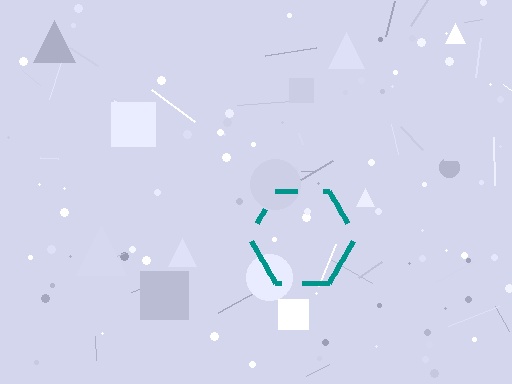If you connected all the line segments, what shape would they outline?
They would outline a hexagon.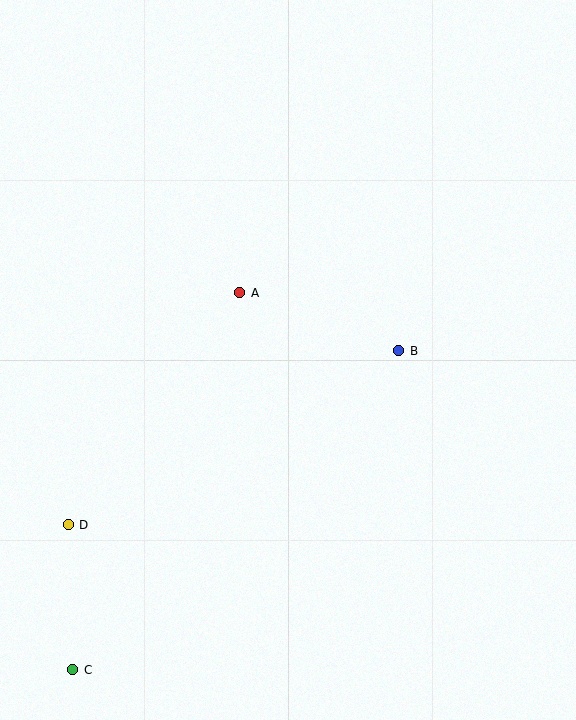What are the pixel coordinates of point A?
Point A is at (240, 293).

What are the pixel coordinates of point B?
Point B is at (399, 351).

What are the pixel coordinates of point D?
Point D is at (68, 525).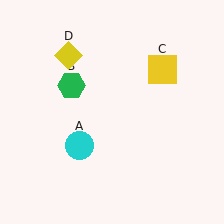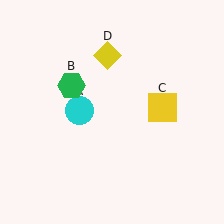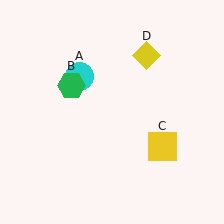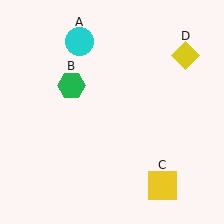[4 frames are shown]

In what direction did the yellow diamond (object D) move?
The yellow diamond (object D) moved right.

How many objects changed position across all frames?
3 objects changed position: cyan circle (object A), yellow square (object C), yellow diamond (object D).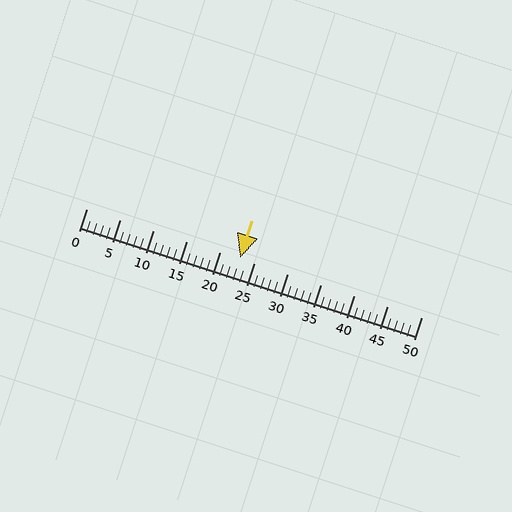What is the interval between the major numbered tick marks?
The major tick marks are spaced 5 units apart.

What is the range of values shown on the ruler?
The ruler shows values from 0 to 50.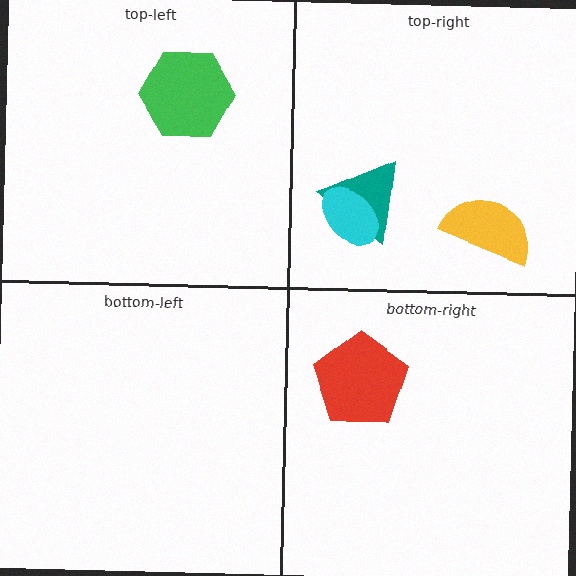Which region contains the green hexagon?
The top-left region.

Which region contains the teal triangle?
The top-right region.